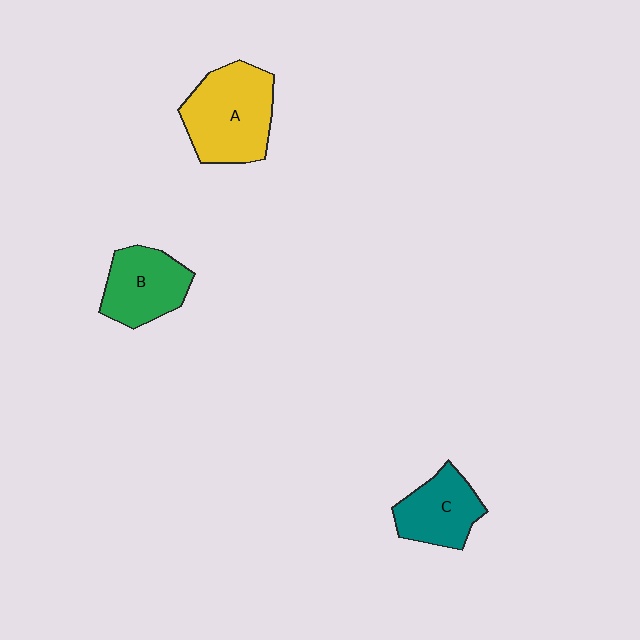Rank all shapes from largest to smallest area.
From largest to smallest: A (yellow), B (green), C (teal).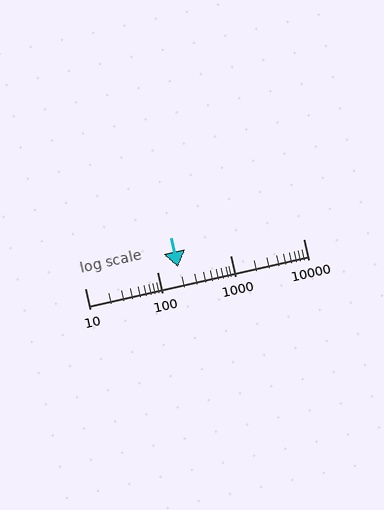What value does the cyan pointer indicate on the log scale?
The pointer indicates approximately 190.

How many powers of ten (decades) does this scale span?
The scale spans 3 decades, from 10 to 10000.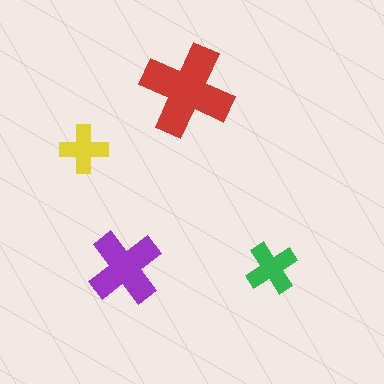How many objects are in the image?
There are 4 objects in the image.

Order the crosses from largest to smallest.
the red one, the purple one, the green one, the yellow one.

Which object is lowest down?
The green cross is bottommost.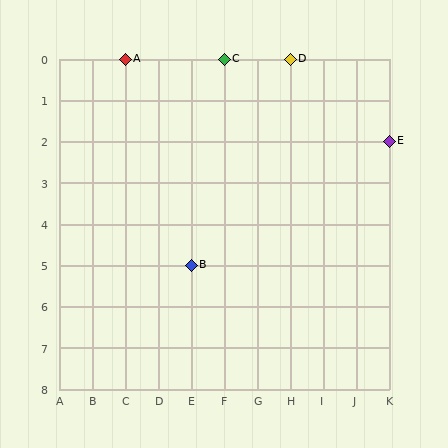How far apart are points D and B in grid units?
Points D and B are 3 columns and 5 rows apart (about 5.8 grid units diagonally).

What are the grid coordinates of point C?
Point C is at grid coordinates (F, 0).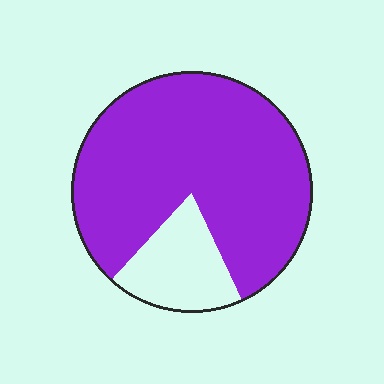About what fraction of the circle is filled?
About four fifths (4/5).